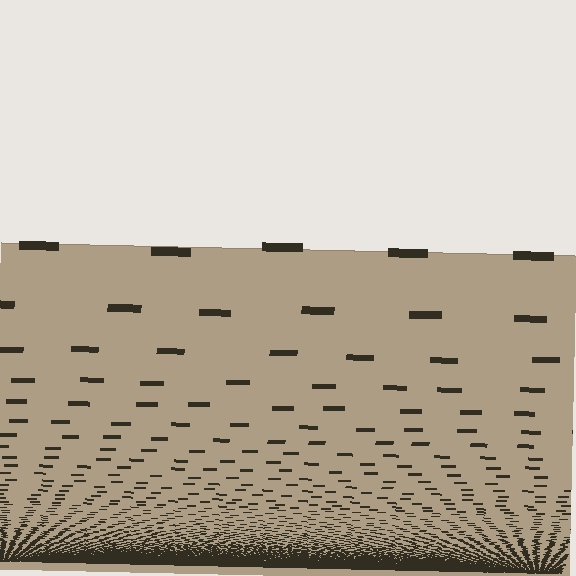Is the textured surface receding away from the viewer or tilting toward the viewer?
The surface appears to tilt toward the viewer. Texture elements get larger and sparser toward the top.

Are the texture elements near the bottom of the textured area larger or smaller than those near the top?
Smaller. The gradient is inverted — elements near the bottom are smaller and denser.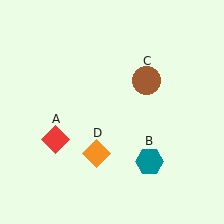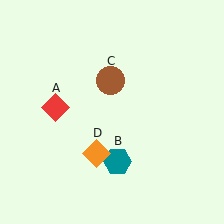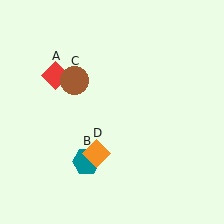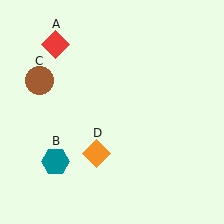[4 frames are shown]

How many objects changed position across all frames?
3 objects changed position: red diamond (object A), teal hexagon (object B), brown circle (object C).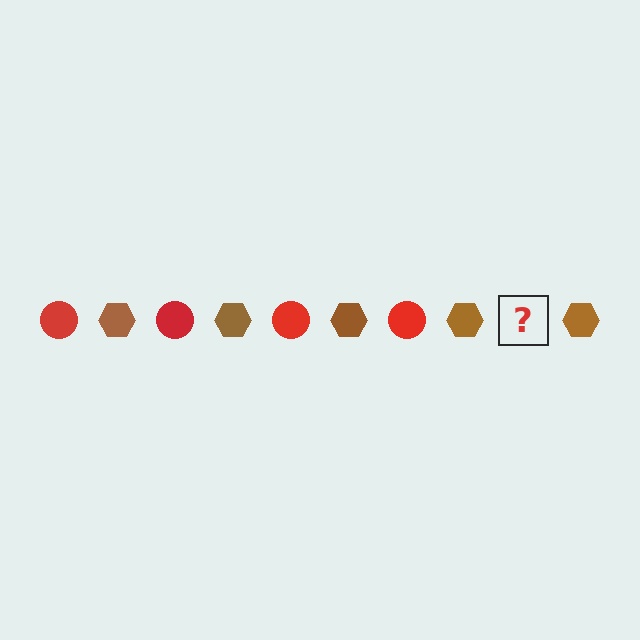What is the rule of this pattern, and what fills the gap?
The rule is that the pattern alternates between red circle and brown hexagon. The gap should be filled with a red circle.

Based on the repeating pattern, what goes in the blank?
The blank should be a red circle.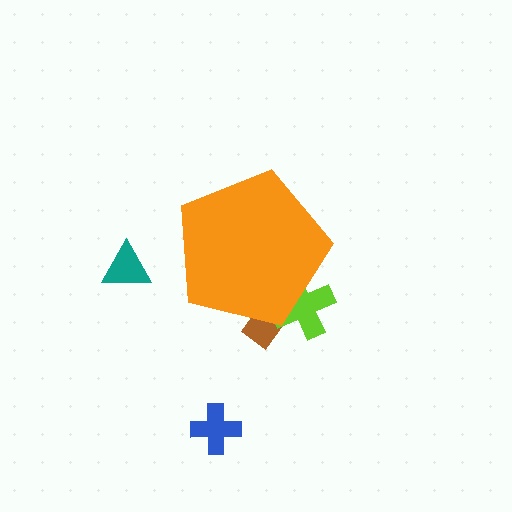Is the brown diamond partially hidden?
Yes, the brown diamond is partially hidden behind the orange pentagon.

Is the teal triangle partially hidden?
No, the teal triangle is fully visible.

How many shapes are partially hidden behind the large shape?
2 shapes are partially hidden.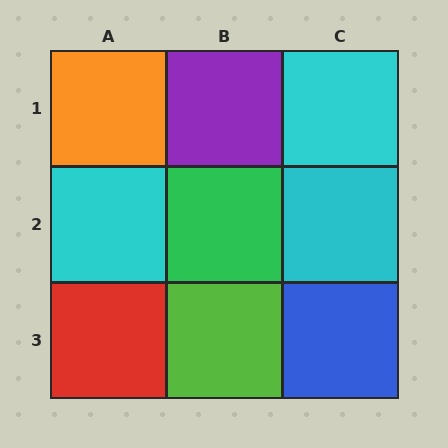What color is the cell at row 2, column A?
Cyan.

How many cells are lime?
1 cell is lime.